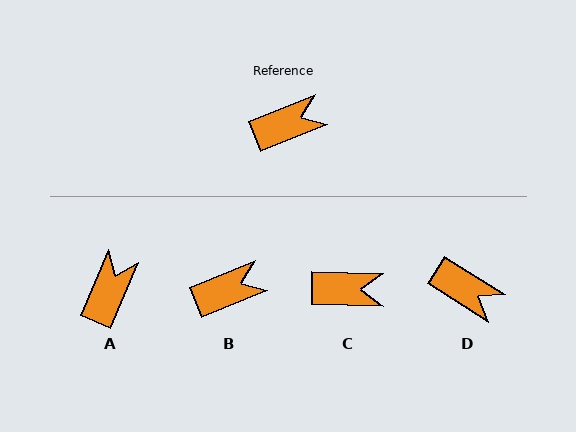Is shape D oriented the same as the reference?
No, it is off by about 55 degrees.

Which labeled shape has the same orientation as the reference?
B.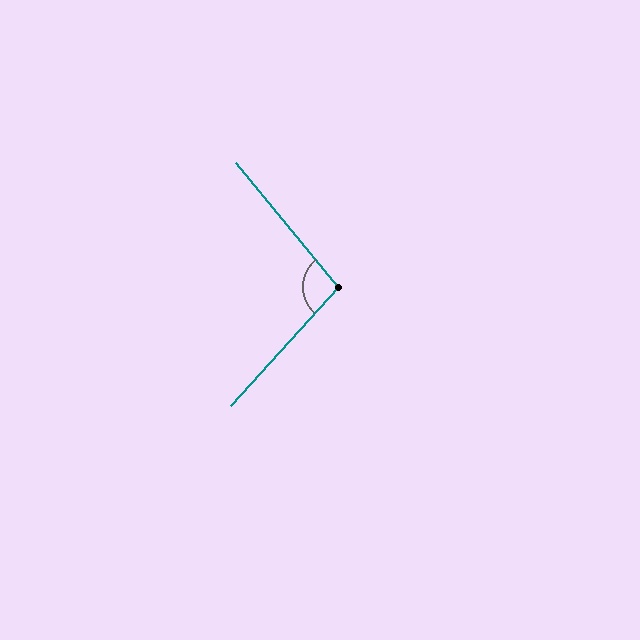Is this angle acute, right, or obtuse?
It is obtuse.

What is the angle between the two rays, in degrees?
Approximately 99 degrees.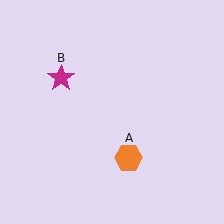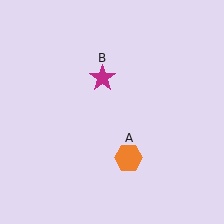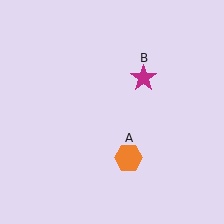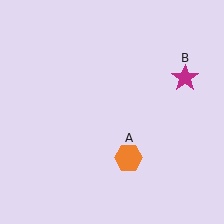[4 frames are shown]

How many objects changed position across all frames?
1 object changed position: magenta star (object B).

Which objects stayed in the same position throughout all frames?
Orange hexagon (object A) remained stationary.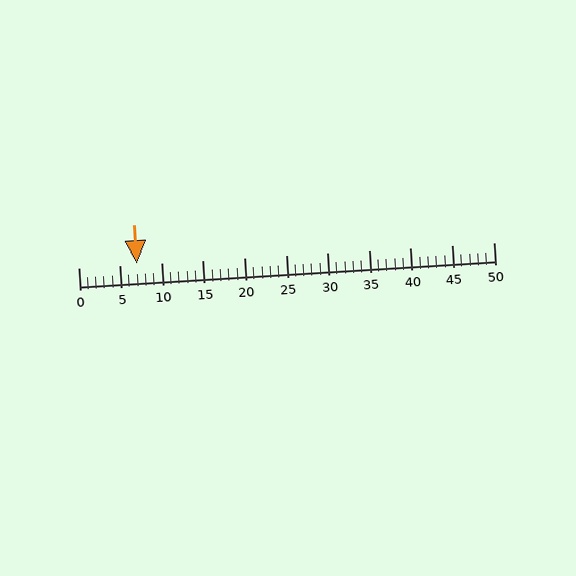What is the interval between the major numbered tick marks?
The major tick marks are spaced 5 units apart.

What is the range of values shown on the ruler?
The ruler shows values from 0 to 50.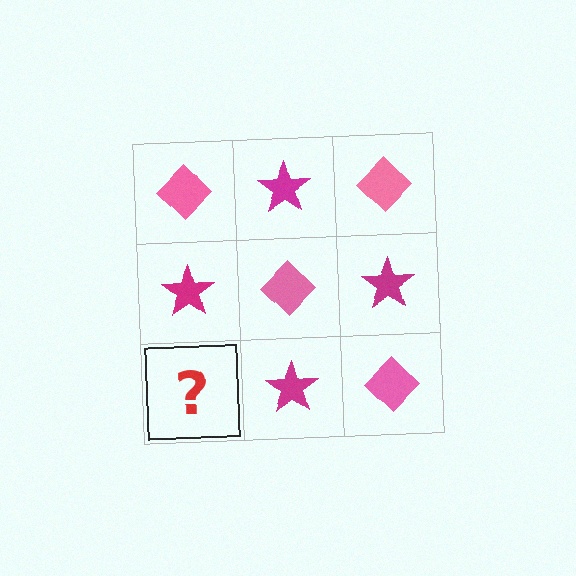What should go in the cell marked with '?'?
The missing cell should contain a pink diamond.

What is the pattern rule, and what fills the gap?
The rule is that it alternates pink diamond and magenta star in a checkerboard pattern. The gap should be filled with a pink diamond.